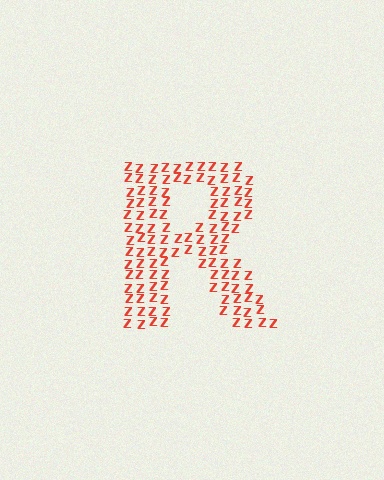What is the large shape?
The large shape is the letter R.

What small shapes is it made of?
It is made of small letter Z's.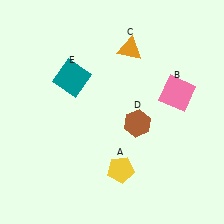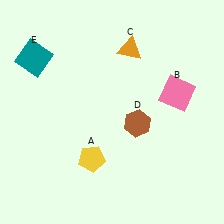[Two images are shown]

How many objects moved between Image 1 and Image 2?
2 objects moved between the two images.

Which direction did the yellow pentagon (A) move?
The yellow pentagon (A) moved left.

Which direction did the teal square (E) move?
The teal square (E) moved left.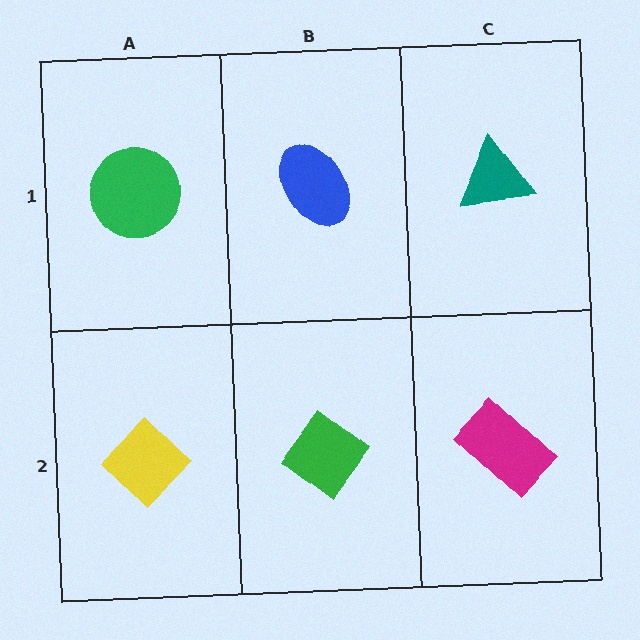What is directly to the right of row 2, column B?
A magenta rectangle.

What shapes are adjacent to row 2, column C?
A teal triangle (row 1, column C), a green diamond (row 2, column B).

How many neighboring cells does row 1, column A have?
2.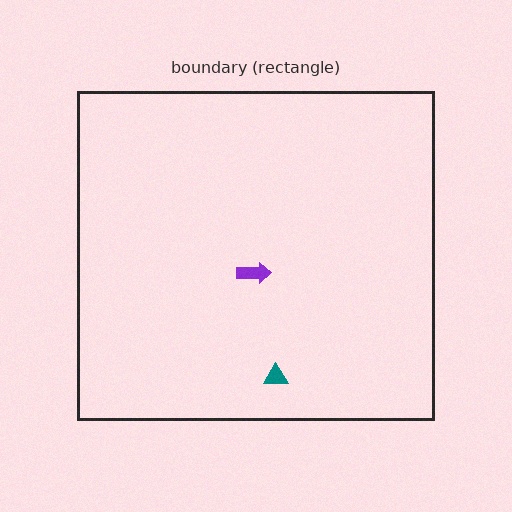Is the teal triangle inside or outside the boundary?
Inside.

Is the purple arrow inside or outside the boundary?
Inside.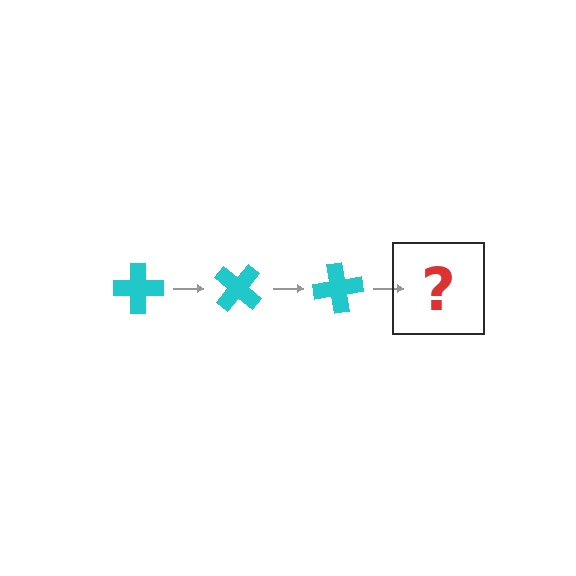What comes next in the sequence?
The next element should be a cyan cross rotated 120 degrees.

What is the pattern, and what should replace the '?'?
The pattern is that the cross rotates 40 degrees each step. The '?' should be a cyan cross rotated 120 degrees.